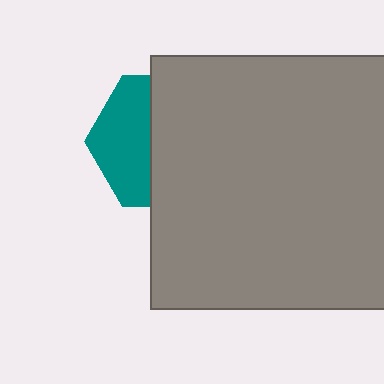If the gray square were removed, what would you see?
You would see the complete teal hexagon.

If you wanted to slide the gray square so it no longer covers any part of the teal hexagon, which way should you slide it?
Slide it right — that is the most direct way to separate the two shapes.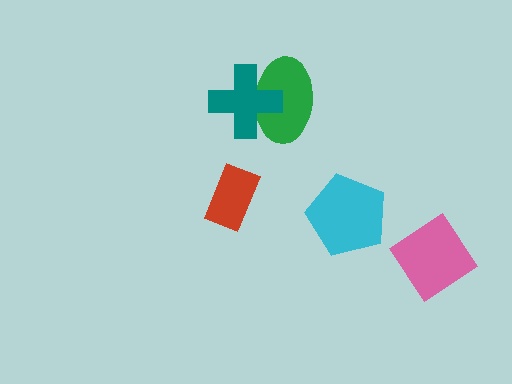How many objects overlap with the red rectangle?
0 objects overlap with the red rectangle.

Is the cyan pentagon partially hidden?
No, no other shape covers it.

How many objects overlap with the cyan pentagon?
0 objects overlap with the cyan pentagon.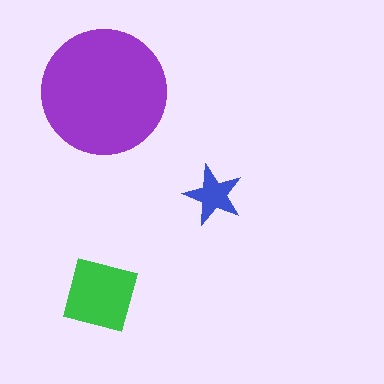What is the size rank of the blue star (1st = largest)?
3rd.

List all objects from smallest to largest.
The blue star, the green square, the purple circle.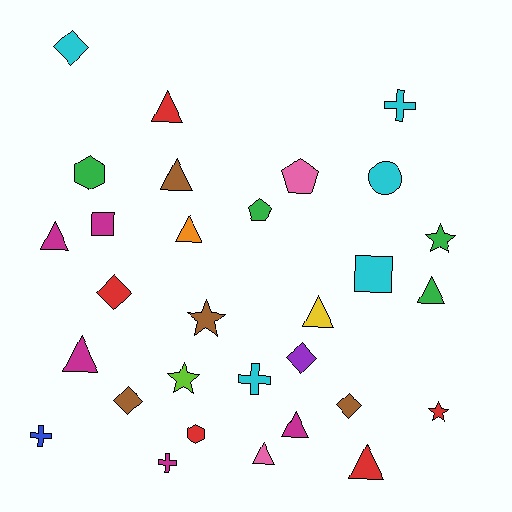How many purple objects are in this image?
There is 1 purple object.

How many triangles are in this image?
There are 10 triangles.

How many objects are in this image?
There are 30 objects.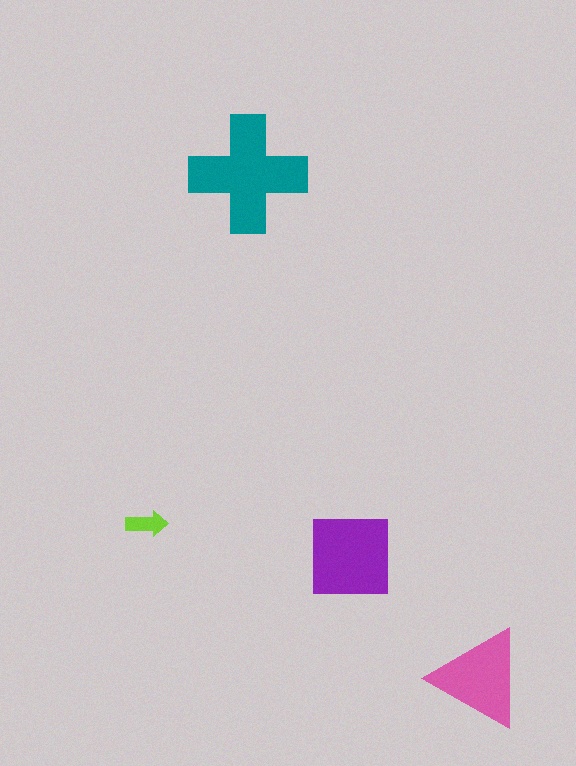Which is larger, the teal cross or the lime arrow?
The teal cross.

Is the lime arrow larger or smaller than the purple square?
Smaller.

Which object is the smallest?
The lime arrow.